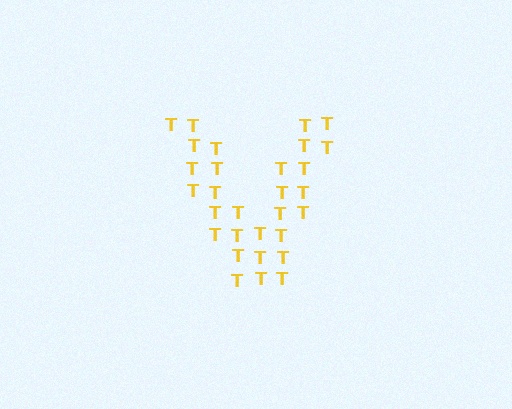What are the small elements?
The small elements are letter T's.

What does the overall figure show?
The overall figure shows the letter V.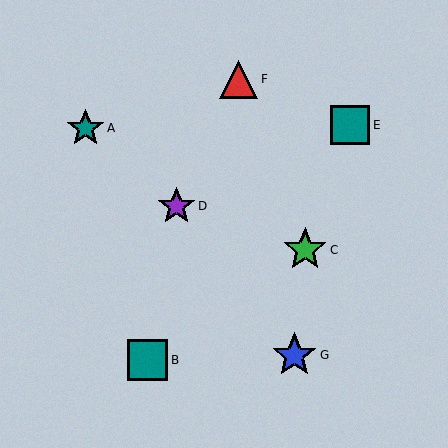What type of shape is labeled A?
Shape A is a teal star.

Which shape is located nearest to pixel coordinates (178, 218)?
The purple star (labeled D) at (176, 206) is nearest to that location.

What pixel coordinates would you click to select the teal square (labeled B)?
Click at (148, 360) to select the teal square B.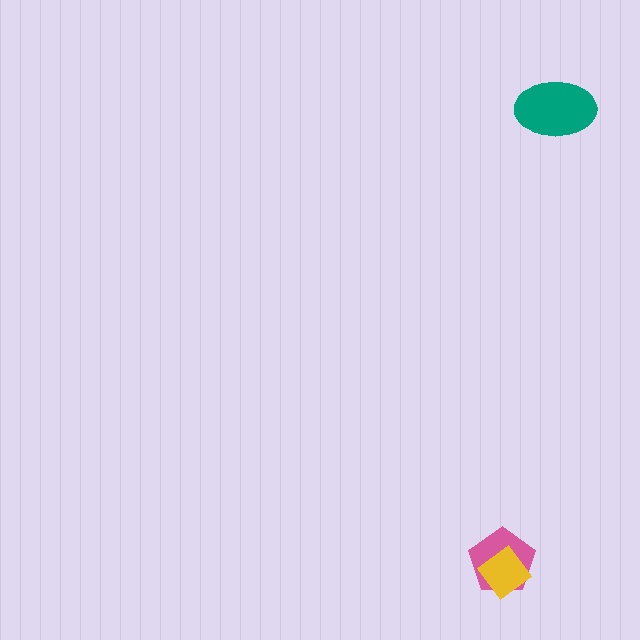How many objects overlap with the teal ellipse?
0 objects overlap with the teal ellipse.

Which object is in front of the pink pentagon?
The yellow diamond is in front of the pink pentagon.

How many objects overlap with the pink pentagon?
1 object overlaps with the pink pentagon.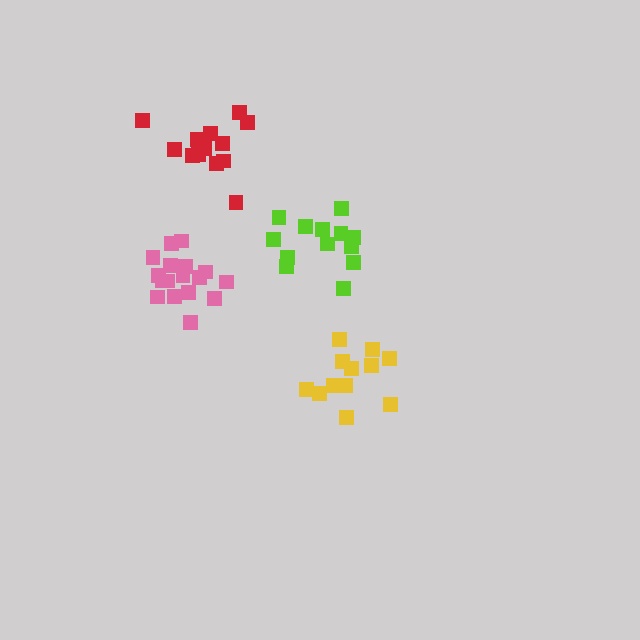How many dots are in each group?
Group 1: 15 dots, Group 2: 12 dots, Group 3: 17 dots, Group 4: 13 dots (57 total).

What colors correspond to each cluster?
The clusters are colored: red, yellow, pink, lime.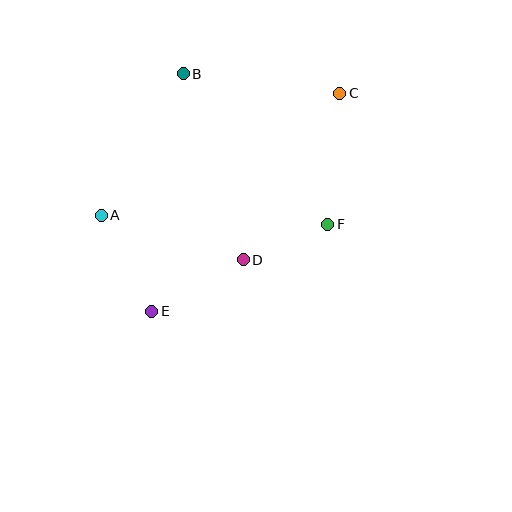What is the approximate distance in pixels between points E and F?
The distance between E and F is approximately 196 pixels.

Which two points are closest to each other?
Points D and F are closest to each other.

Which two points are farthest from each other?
Points C and E are farthest from each other.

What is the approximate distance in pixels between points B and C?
The distance between B and C is approximately 158 pixels.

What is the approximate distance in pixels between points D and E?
The distance between D and E is approximately 105 pixels.